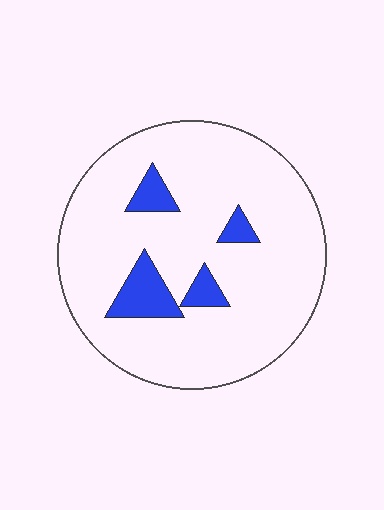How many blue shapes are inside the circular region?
4.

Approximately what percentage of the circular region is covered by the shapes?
Approximately 10%.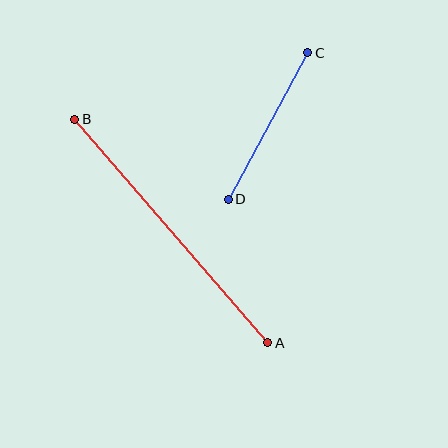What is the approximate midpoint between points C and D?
The midpoint is at approximately (268, 126) pixels.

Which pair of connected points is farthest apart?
Points A and B are farthest apart.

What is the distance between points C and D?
The distance is approximately 167 pixels.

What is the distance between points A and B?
The distance is approximately 295 pixels.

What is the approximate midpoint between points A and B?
The midpoint is at approximately (171, 231) pixels.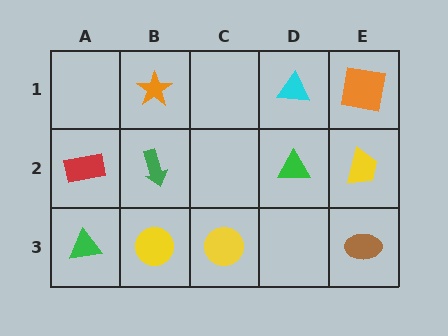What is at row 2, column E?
A yellow trapezoid.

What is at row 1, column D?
A cyan triangle.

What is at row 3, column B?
A yellow circle.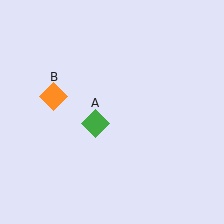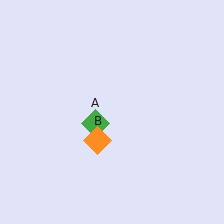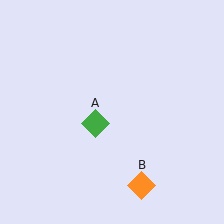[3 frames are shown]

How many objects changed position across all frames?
1 object changed position: orange diamond (object B).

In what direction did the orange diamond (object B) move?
The orange diamond (object B) moved down and to the right.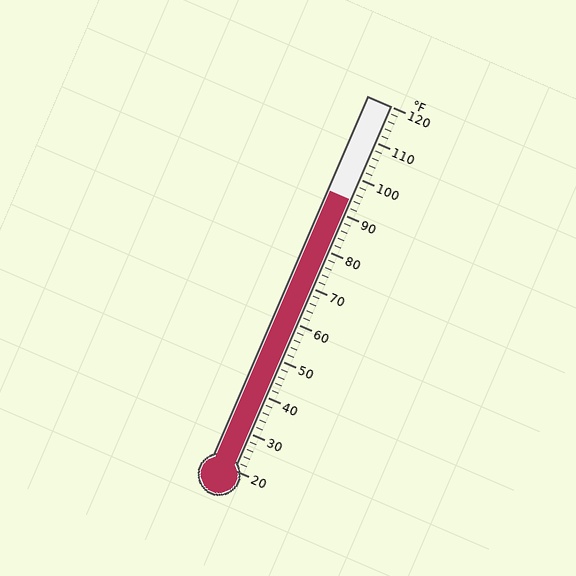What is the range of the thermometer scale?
The thermometer scale ranges from 20°F to 120°F.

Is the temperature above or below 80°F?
The temperature is above 80°F.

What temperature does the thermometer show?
The thermometer shows approximately 94°F.